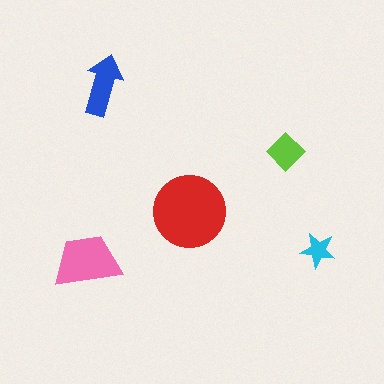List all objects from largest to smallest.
The red circle, the pink trapezoid, the blue arrow, the lime diamond, the cyan star.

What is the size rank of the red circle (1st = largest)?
1st.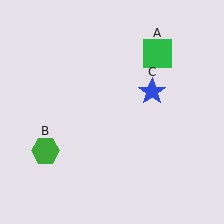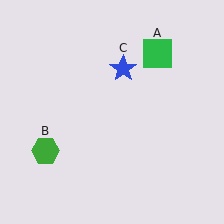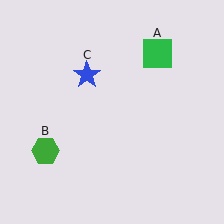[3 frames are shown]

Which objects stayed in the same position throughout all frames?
Green square (object A) and green hexagon (object B) remained stationary.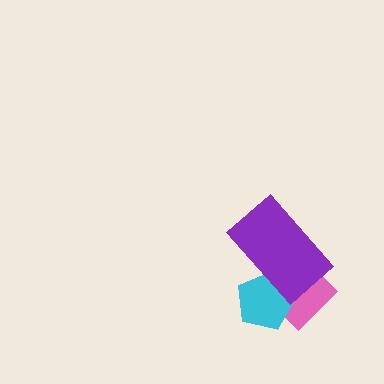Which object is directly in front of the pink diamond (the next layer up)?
The cyan pentagon is directly in front of the pink diamond.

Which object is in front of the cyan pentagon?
The purple rectangle is in front of the cyan pentagon.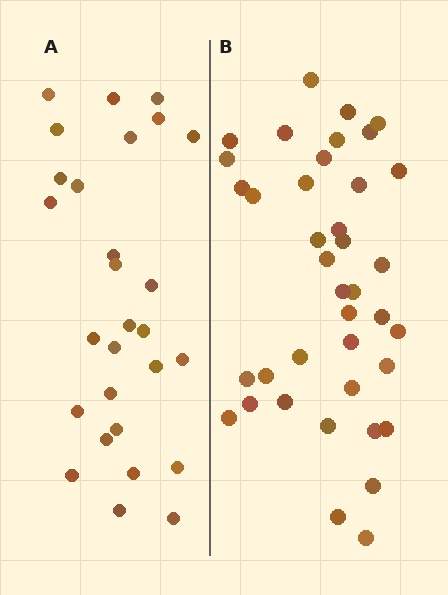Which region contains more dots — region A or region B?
Region B (the right region) has more dots.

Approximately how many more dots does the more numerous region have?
Region B has roughly 12 or so more dots than region A.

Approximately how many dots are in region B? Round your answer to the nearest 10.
About 40 dots. (The exact count is 39, which rounds to 40.)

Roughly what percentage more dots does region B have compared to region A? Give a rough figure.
About 40% more.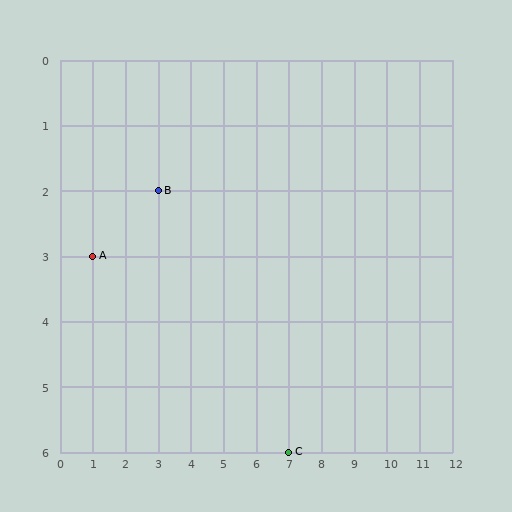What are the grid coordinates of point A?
Point A is at grid coordinates (1, 3).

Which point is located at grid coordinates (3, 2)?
Point B is at (3, 2).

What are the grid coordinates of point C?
Point C is at grid coordinates (7, 6).